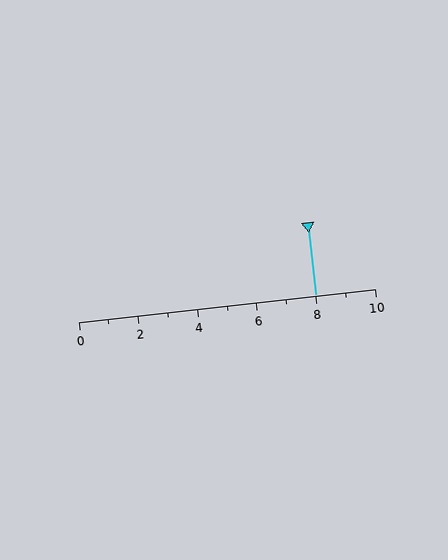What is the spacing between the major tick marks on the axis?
The major ticks are spaced 2 apart.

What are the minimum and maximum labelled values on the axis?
The axis runs from 0 to 10.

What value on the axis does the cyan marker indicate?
The marker indicates approximately 8.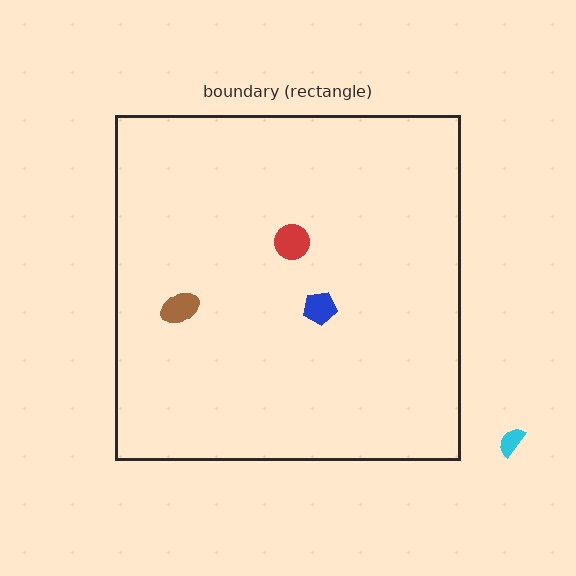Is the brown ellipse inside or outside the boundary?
Inside.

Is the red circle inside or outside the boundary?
Inside.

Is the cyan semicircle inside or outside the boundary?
Outside.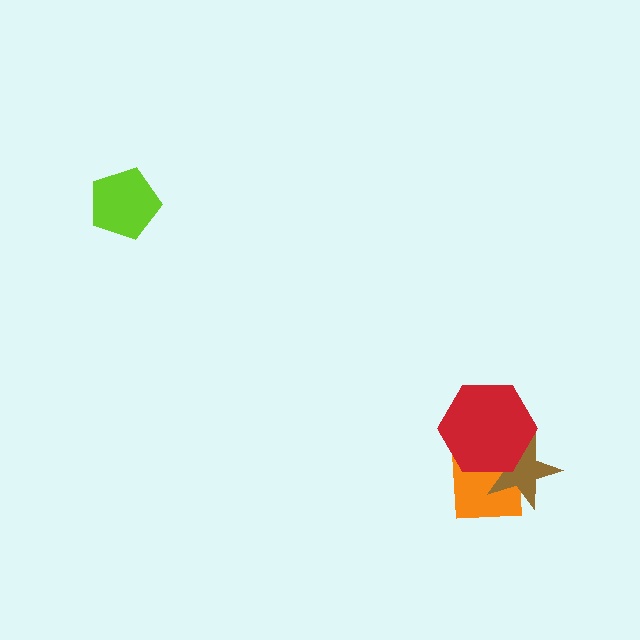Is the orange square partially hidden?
Yes, it is partially covered by another shape.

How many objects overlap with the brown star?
2 objects overlap with the brown star.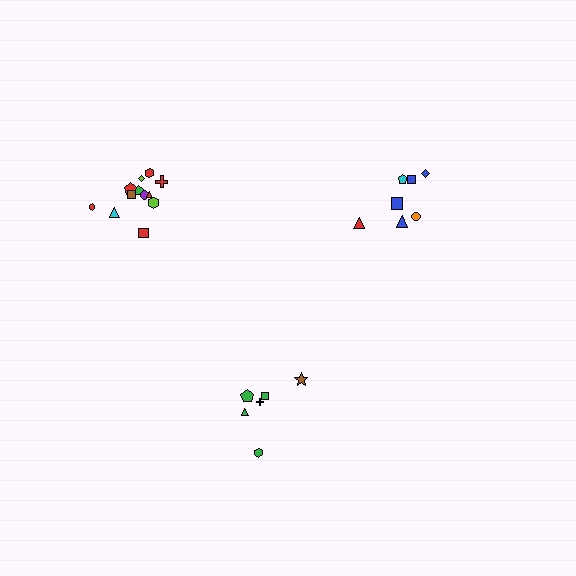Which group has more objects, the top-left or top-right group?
The top-left group.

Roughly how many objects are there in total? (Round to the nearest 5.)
Roughly 25 objects in total.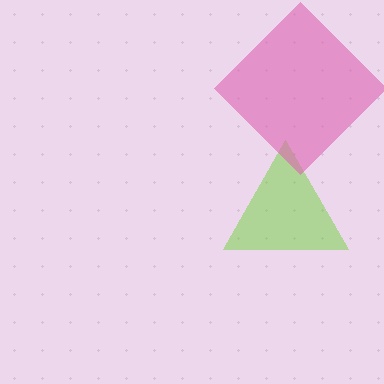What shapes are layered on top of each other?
The layered shapes are: a lime triangle, a pink diamond.